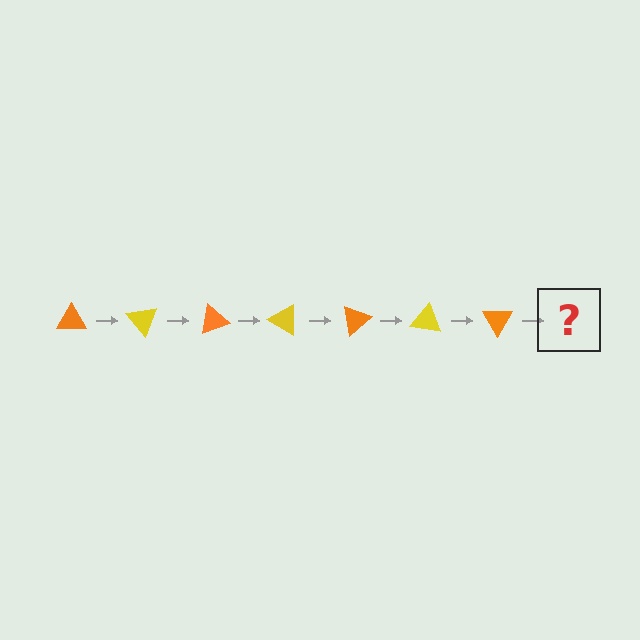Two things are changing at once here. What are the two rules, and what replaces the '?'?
The two rules are that it rotates 50 degrees each step and the color cycles through orange and yellow. The '?' should be a yellow triangle, rotated 350 degrees from the start.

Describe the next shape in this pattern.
It should be a yellow triangle, rotated 350 degrees from the start.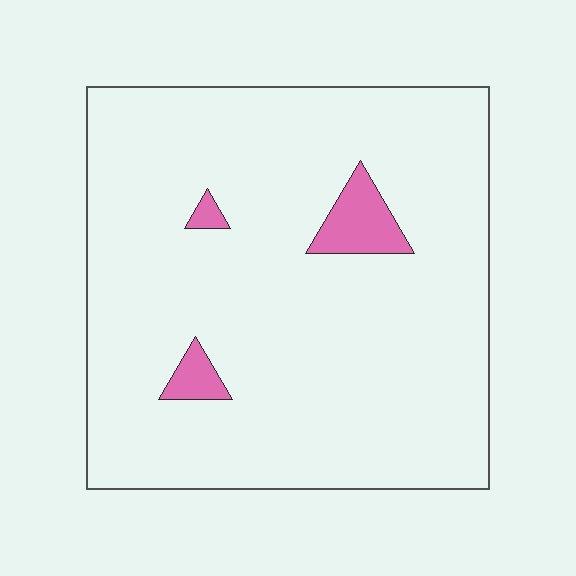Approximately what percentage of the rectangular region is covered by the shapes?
Approximately 5%.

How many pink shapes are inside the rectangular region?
3.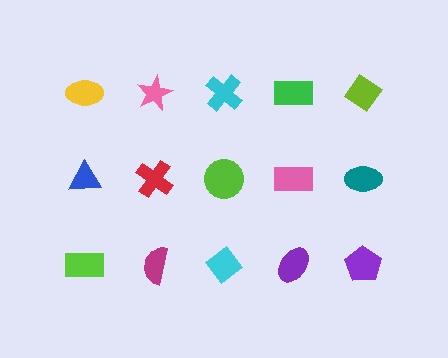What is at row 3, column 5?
A purple pentagon.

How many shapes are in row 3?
5 shapes.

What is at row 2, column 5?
A teal ellipse.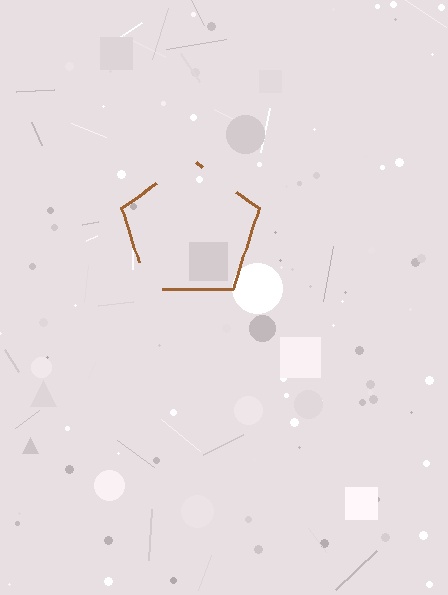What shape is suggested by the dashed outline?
The dashed outline suggests a pentagon.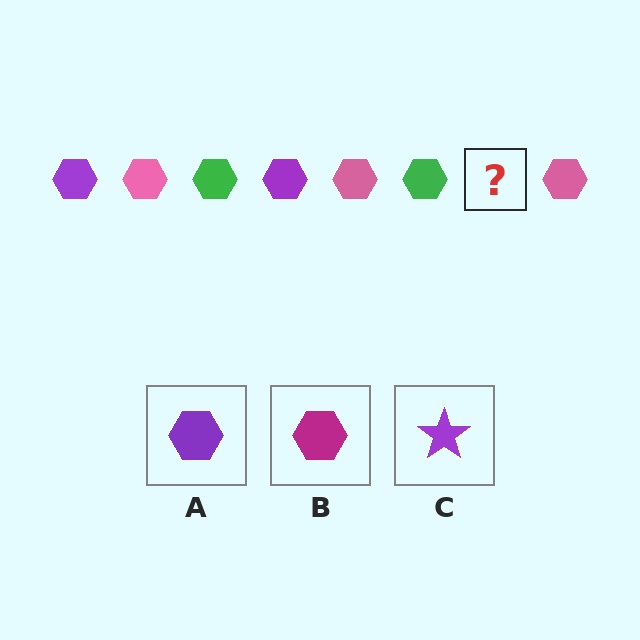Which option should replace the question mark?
Option A.